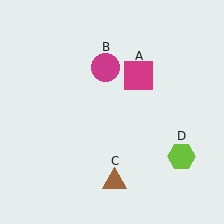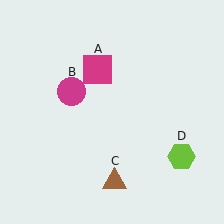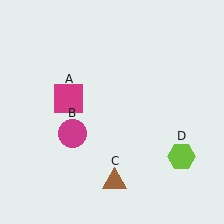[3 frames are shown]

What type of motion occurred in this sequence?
The magenta square (object A), magenta circle (object B) rotated counterclockwise around the center of the scene.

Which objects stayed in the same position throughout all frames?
Brown triangle (object C) and lime hexagon (object D) remained stationary.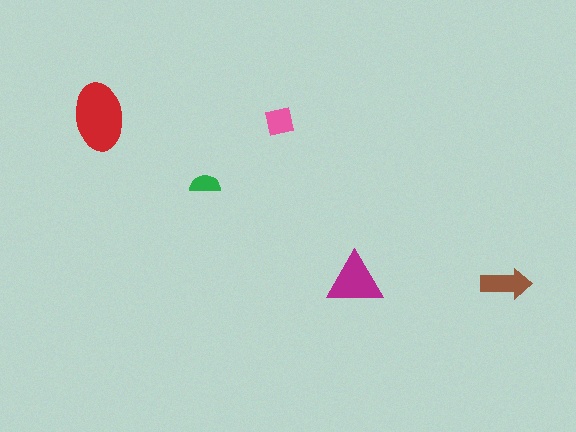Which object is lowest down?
The brown arrow is bottommost.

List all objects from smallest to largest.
The green semicircle, the pink square, the brown arrow, the magenta triangle, the red ellipse.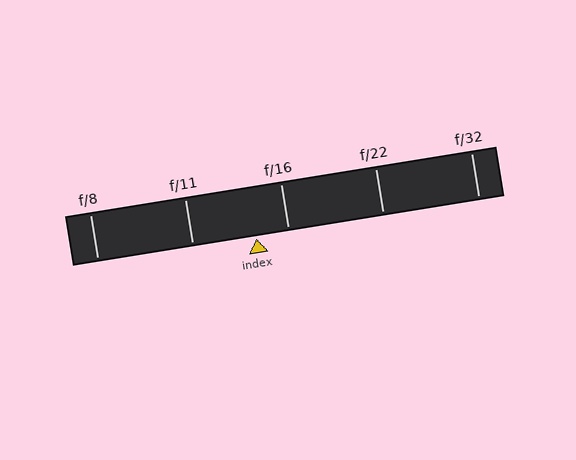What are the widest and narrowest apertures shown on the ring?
The widest aperture shown is f/8 and the narrowest is f/32.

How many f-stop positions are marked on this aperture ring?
There are 5 f-stop positions marked.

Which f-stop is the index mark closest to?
The index mark is closest to f/16.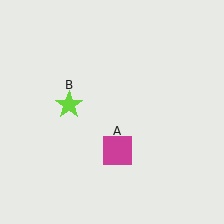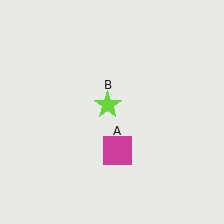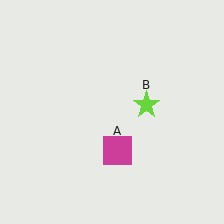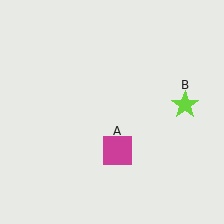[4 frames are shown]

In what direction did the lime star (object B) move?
The lime star (object B) moved right.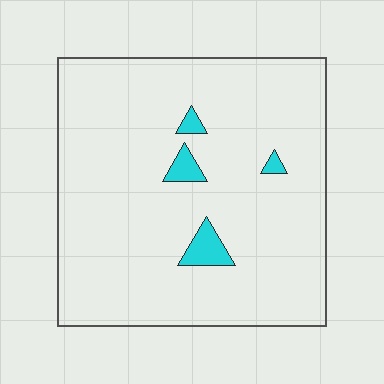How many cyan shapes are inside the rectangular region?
4.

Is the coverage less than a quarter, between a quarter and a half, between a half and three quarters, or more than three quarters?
Less than a quarter.